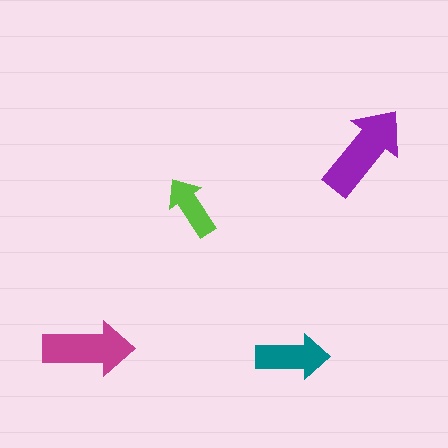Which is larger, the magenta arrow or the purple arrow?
The purple one.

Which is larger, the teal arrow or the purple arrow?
The purple one.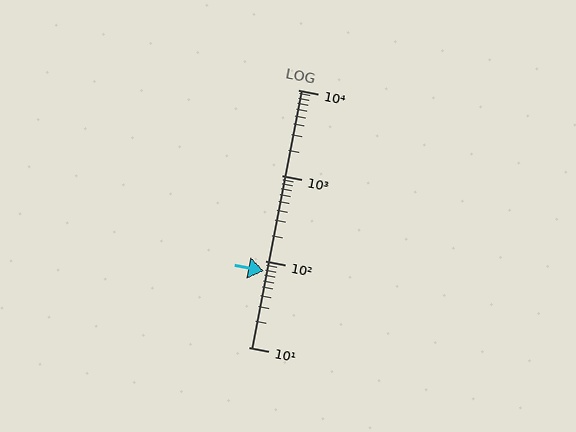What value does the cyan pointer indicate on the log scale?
The pointer indicates approximately 77.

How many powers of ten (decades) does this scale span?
The scale spans 3 decades, from 10 to 10000.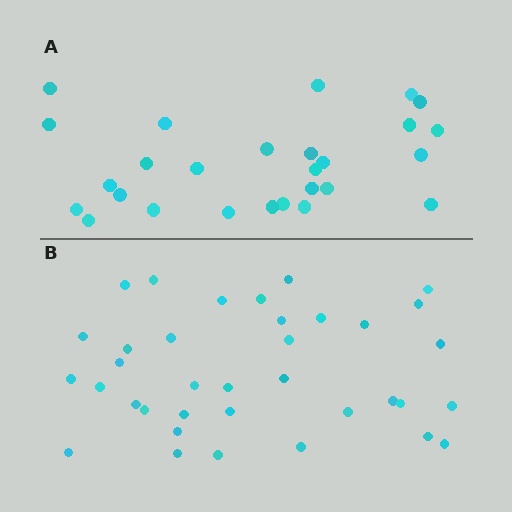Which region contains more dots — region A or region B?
Region B (the bottom region) has more dots.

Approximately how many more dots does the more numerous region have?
Region B has roughly 8 or so more dots than region A.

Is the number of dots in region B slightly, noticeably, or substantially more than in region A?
Region B has noticeably more, but not dramatically so. The ratio is roughly 1.3 to 1.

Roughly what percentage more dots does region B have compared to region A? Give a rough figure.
About 35% more.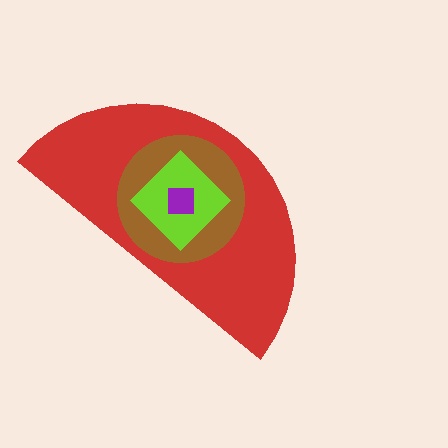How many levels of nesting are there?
4.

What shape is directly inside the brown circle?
The lime diamond.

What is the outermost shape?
The red semicircle.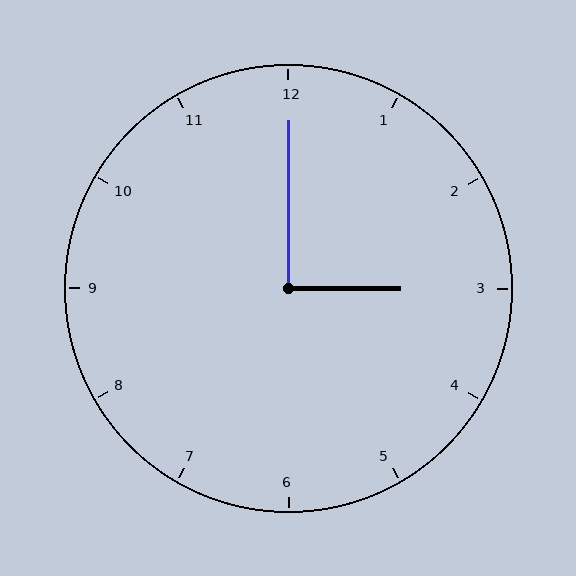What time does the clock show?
3:00.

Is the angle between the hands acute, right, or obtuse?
It is right.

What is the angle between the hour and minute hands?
Approximately 90 degrees.